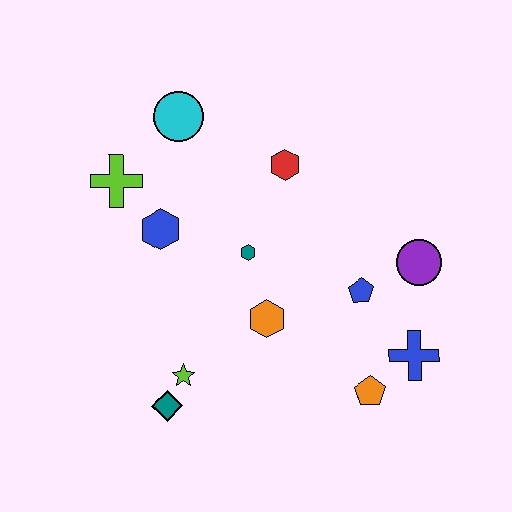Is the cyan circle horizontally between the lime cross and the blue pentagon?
Yes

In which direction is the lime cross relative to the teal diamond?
The lime cross is above the teal diamond.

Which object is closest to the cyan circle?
The lime cross is closest to the cyan circle.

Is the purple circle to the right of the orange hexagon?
Yes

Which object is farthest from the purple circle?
The lime cross is farthest from the purple circle.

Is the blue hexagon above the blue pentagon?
Yes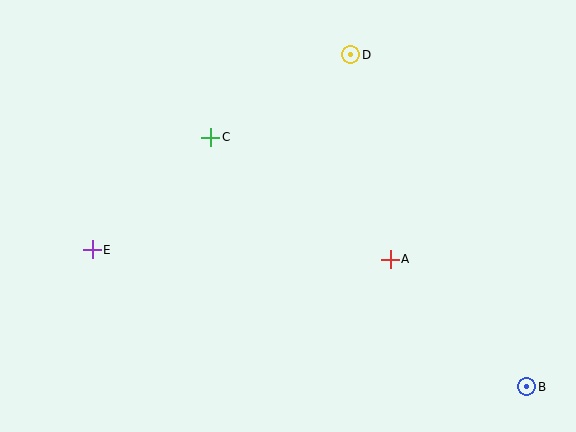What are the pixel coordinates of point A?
Point A is at (390, 259).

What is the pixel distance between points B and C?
The distance between B and C is 402 pixels.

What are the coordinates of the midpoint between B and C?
The midpoint between B and C is at (369, 262).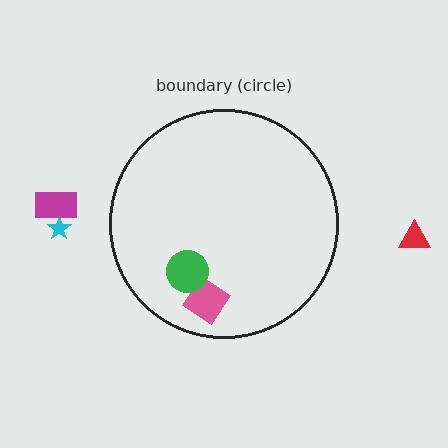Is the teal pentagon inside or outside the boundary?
Inside.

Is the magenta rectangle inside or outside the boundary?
Outside.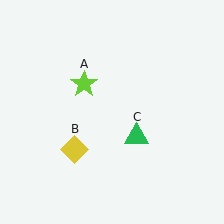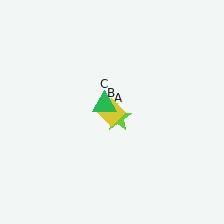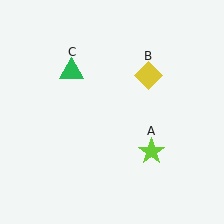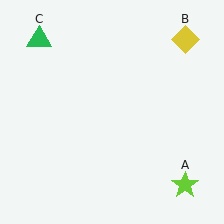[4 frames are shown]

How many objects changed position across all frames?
3 objects changed position: lime star (object A), yellow diamond (object B), green triangle (object C).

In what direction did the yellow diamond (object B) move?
The yellow diamond (object B) moved up and to the right.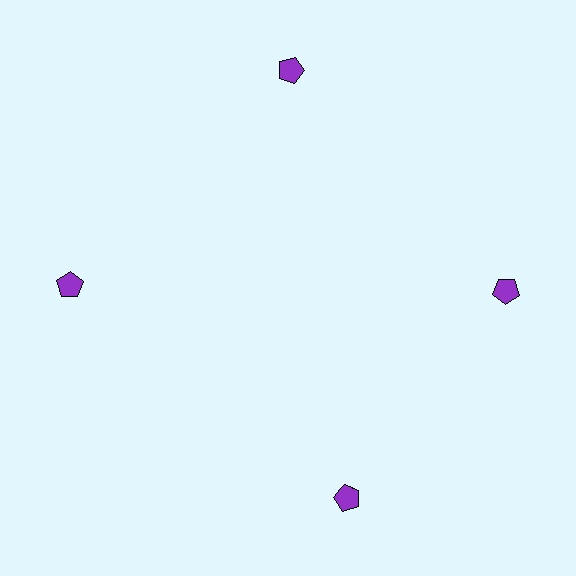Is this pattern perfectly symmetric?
No. The 4 purple pentagons are arranged in a ring, but one element near the 6 o'clock position is rotated out of alignment along the ring, breaking the 4-fold rotational symmetry.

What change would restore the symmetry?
The symmetry would be restored by rotating it back into even spacing with its neighbors so that all 4 pentagons sit at equal angles and equal distance from the center.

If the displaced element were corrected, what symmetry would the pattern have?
It would have 4-fold rotational symmetry — the pattern would map onto itself every 90 degrees.